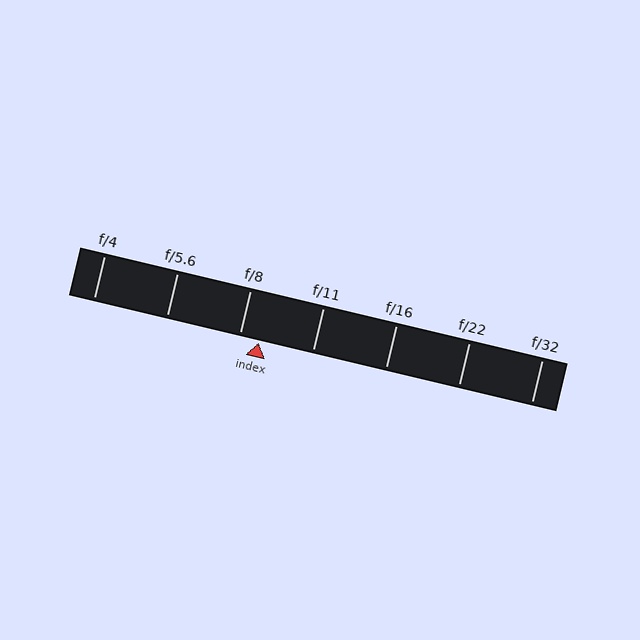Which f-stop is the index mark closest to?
The index mark is closest to f/8.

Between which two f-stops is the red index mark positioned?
The index mark is between f/8 and f/11.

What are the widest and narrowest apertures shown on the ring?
The widest aperture shown is f/4 and the narrowest is f/32.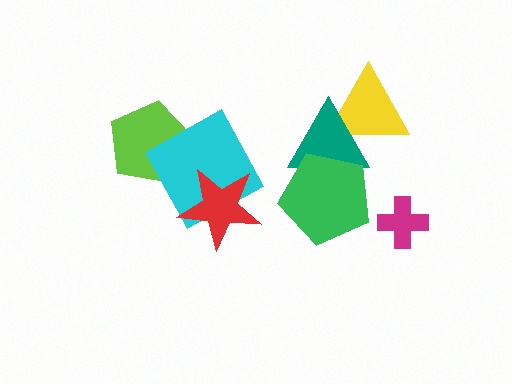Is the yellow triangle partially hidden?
Yes, it is partially covered by another shape.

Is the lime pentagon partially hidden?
Yes, it is partially covered by another shape.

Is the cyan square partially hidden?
Yes, it is partially covered by another shape.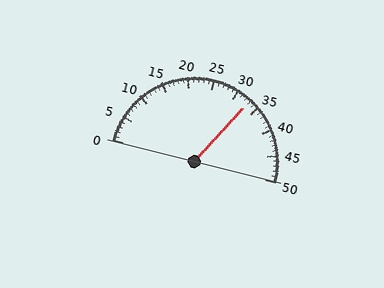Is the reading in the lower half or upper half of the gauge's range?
The reading is in the upper half of the range (0 to 50).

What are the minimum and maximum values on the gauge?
The gauge ranges from 0 to 50.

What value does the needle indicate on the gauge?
The needle indicates approximately 33.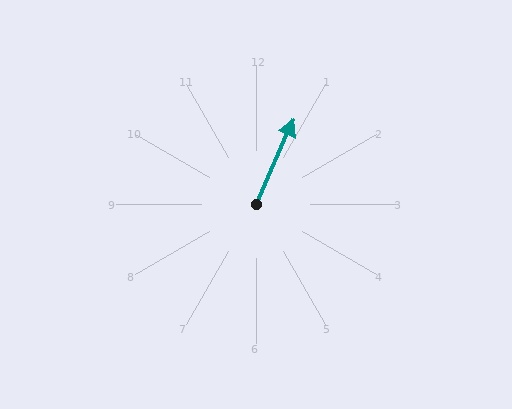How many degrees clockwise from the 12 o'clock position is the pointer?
Approximately 24 degrees.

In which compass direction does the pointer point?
Northeast.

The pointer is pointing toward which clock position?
Roughly 1 o'clock.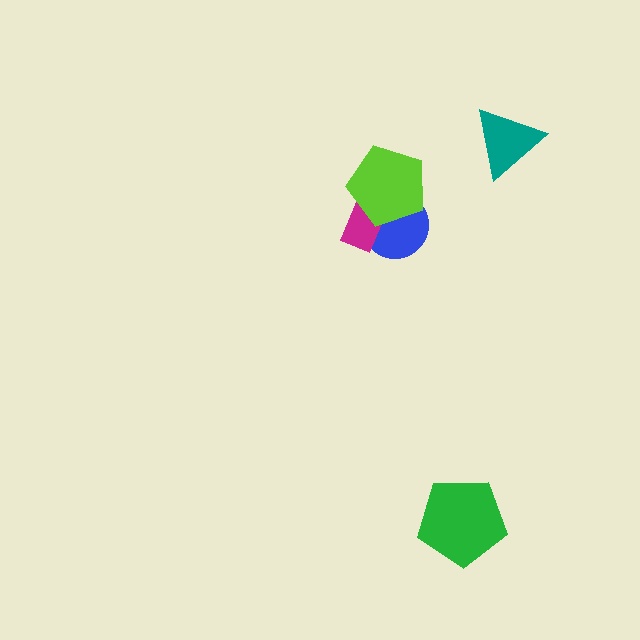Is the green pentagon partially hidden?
No, no other shape covers it.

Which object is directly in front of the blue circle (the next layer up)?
The magenta rectangle is directly in front of the blue circle.